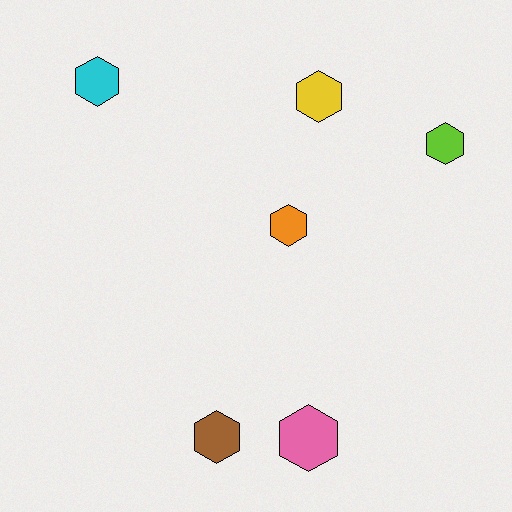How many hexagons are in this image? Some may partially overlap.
There are 6 hexagons.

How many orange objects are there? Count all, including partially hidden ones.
There is 1 orange object.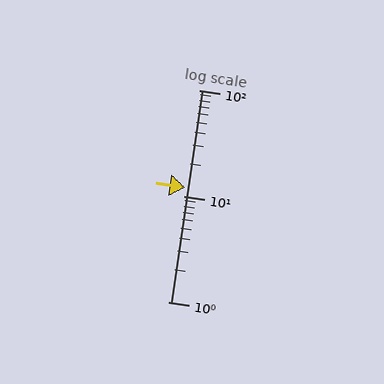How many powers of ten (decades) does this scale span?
The scale spans 2 decades, from 1 to 100.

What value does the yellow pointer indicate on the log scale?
The pointer indicates approximately 12.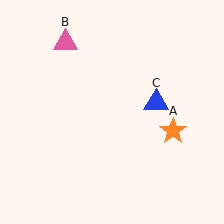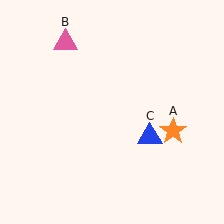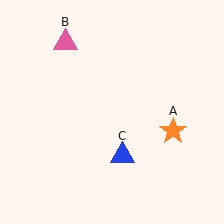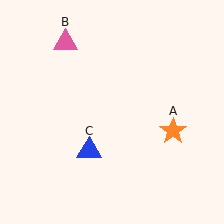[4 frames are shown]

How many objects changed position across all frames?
1 object changed position: blue triangle (object C).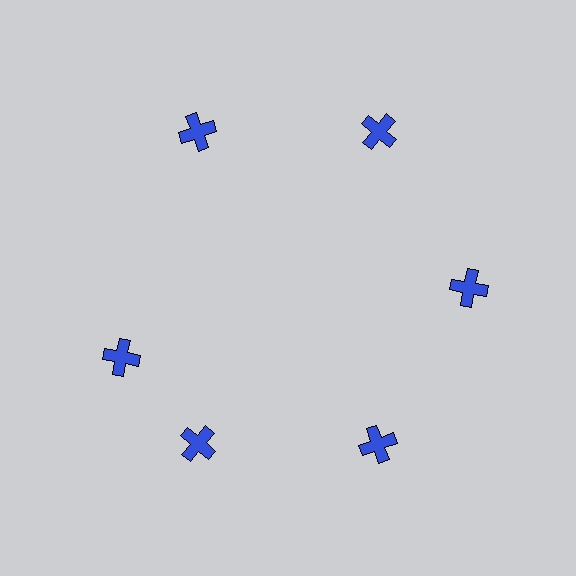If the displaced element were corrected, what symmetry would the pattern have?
It would have 6-fold rotational symmetry — the pattern would map onto itself every 60 degrees.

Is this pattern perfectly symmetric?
No. The 6 blue crosses are arranged in a ring, but one element near the 9 o'clock position is rotated out of alignment along the ring, breaking the 6-fold rotational symmetry.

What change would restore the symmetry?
The symmetry would be restored by rotating it back into even spacing with its neighbors so that all 6 crosses sit at equal angles and equal distance from the center.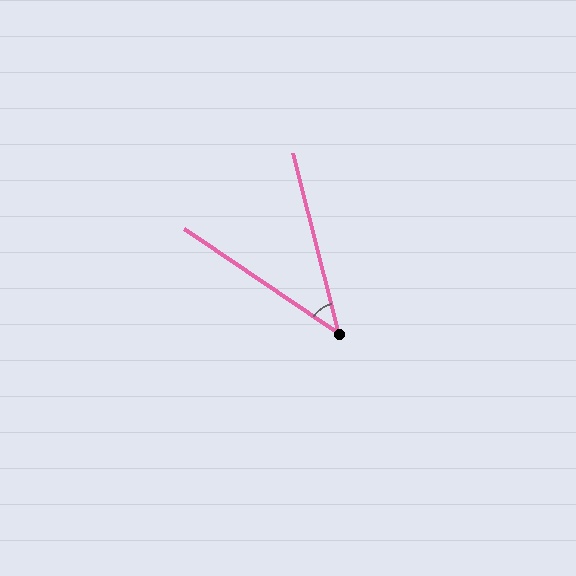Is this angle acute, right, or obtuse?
It is acute.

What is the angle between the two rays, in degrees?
Approximately 42 degrees.